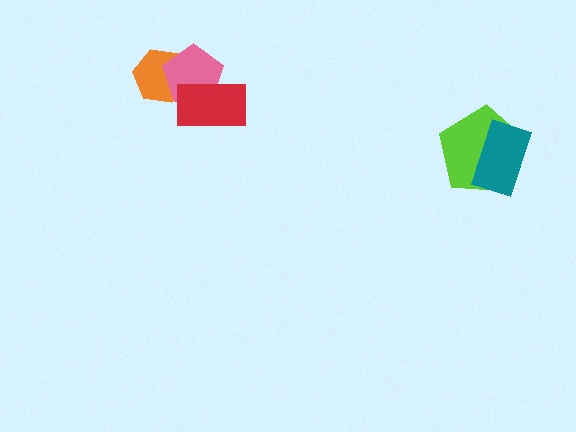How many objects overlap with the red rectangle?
1 object overlaps with the red rectangle.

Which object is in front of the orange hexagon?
The pink pentagon is in front of the orange hexagon.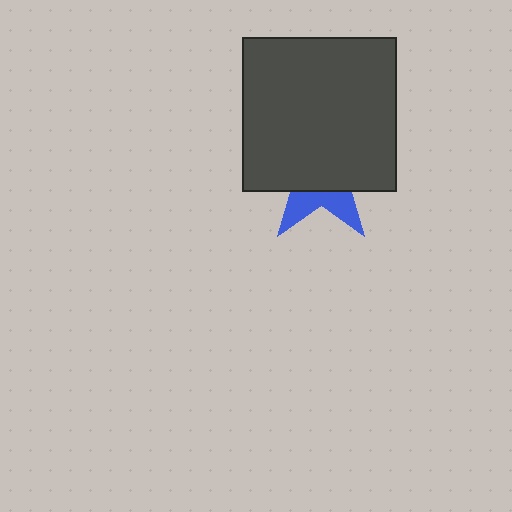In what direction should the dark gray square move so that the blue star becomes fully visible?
The dark gray square should move up. That is the shortest direction to clear the overlap and leave the blue star fully visible.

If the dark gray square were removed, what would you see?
You would see the complete blue star.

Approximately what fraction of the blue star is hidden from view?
Roughly 70% of the blue star is hidden behind the dark gray square.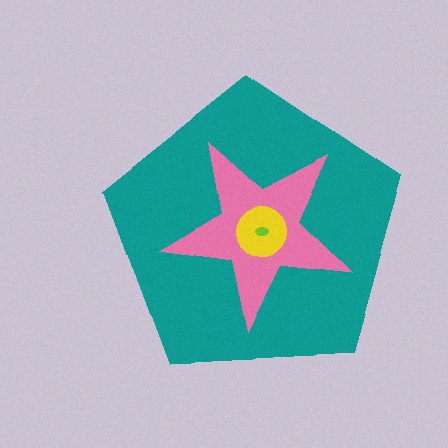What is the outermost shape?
The teal pentagon.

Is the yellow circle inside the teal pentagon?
Yes.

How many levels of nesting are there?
4.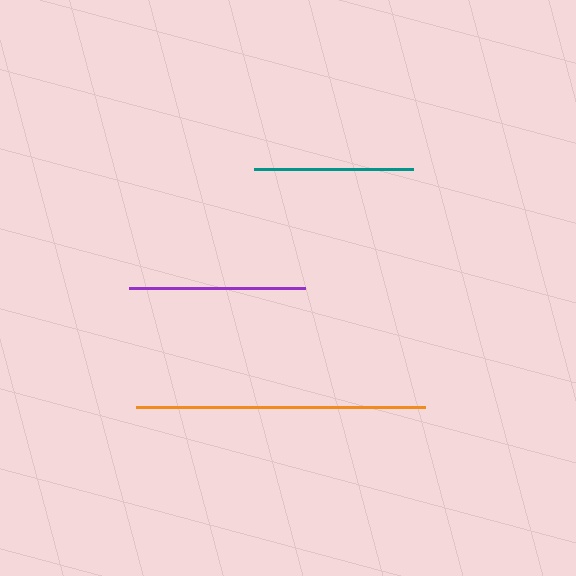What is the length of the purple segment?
The purple segment is approximately 176 pixels long.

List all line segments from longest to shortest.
From longest to shortest: orange, purple, teal.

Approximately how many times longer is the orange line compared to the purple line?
The orange line is approximately 1.6 times the length of the purple line.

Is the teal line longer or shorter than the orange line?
The orange line is longer than the teal line.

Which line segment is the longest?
The orange line is the longest at approximately 289 pixels.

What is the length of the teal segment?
The teal segment is approximately 160 pixels long.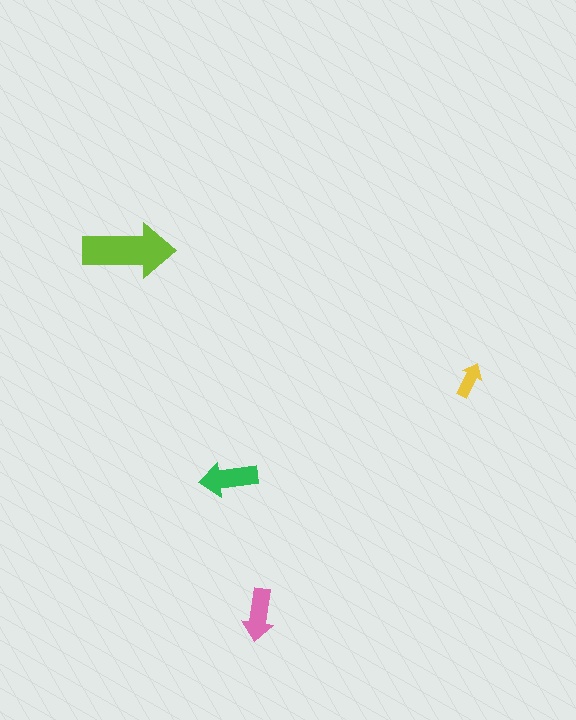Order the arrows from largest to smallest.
the lime one, the green one, the pink one, the yellow one.